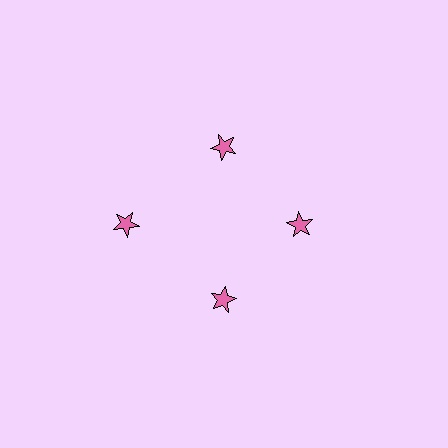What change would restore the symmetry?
The symmetry would be restored by moving it inward, back onto the ring so that all 4 stars sit at equal angles and equal distance from the center.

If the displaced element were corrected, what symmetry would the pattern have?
It would have 4-fold rotational symmetry — the pattern would map onto itself every 90 degrees.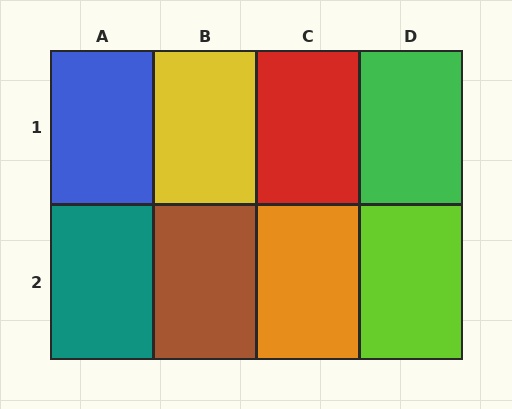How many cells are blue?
1 cell is blue.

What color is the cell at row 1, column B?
Yellow.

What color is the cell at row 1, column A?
Blue.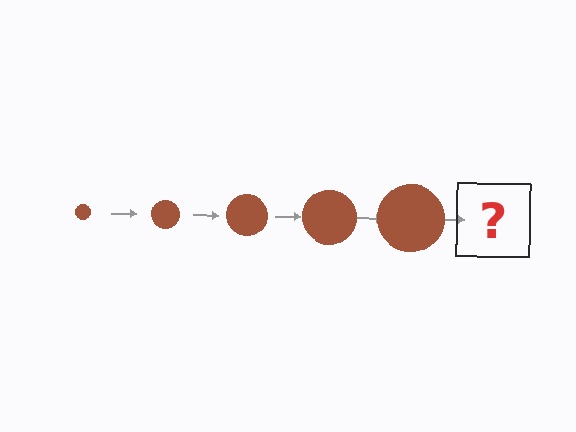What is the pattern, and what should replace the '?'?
The pattern is that the circle gets progressively larger each step. The '?' should be a brown circle, larger than the previous one.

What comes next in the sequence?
The next element should be a brown circle, larger than the previous one.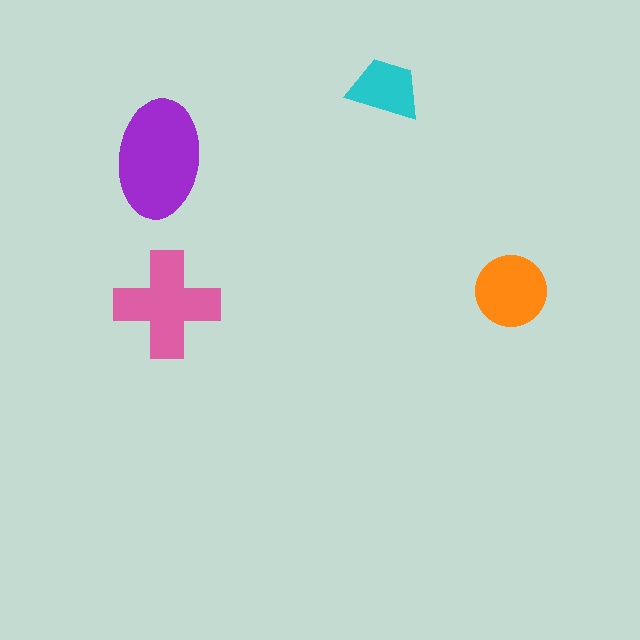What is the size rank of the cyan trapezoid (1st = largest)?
4th.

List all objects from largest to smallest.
The purple ellipse, the pink cross, the orange circle, the cyan trapezoid.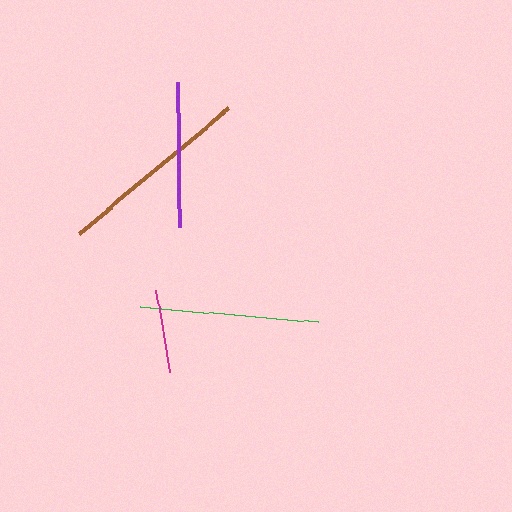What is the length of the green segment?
The green segment is approximately 179 pixels long.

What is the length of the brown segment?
The brown segment is approximately 195 pixels long.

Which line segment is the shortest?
The magenta line is the shortest at approximately 83 pixels.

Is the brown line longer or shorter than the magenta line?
The brown line is longer than the magenta line.